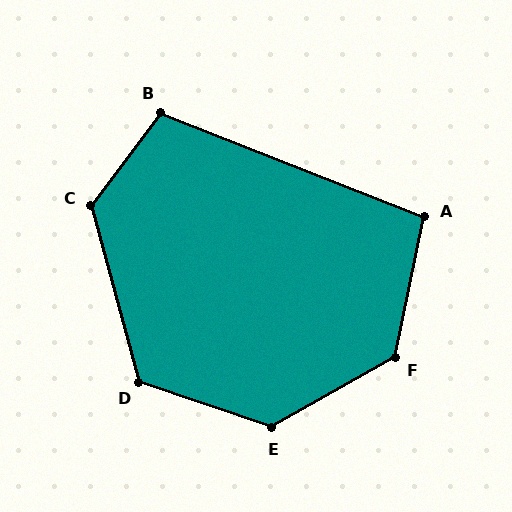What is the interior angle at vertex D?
Approximately 124 degrees (obtuse).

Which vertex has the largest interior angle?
E, at approximately 132 degrees.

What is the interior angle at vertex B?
Approximately 105 degrees (obtuse).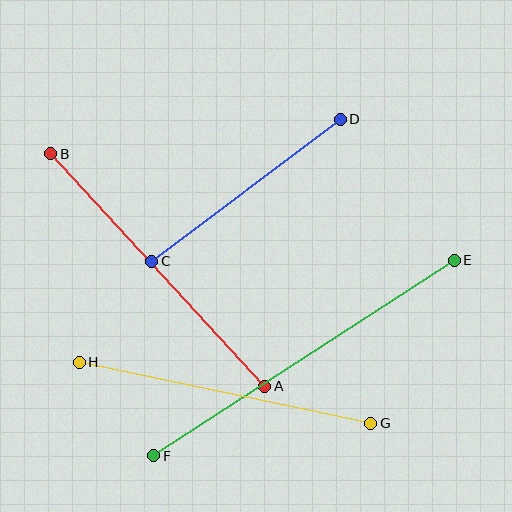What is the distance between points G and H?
The distance is approximately 298 pixels.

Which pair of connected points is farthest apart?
Points E and F are farthest apart.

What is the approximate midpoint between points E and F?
The midpoint is at approximately (304, 358) pixels.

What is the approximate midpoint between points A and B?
The midpoint is at approximately (158, 270) pixels.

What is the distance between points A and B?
The distance is approximately 316 pixels.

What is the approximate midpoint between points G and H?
The midpoint is at approximately (225, 393) pixels.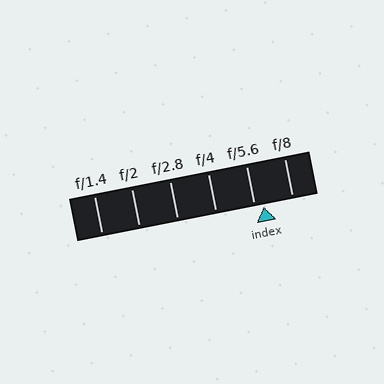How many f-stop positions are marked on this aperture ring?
There are 6 f-stop positions marked.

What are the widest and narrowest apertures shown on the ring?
The widest aperture shown is f/1.4 and the narrowest is f/8.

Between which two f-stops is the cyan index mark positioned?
The index mark is between f/5.6 and f/8.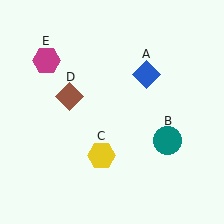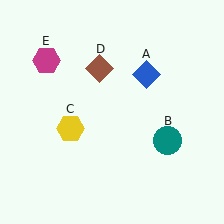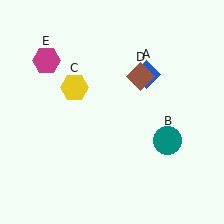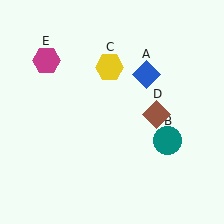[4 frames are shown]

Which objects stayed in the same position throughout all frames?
Blue diamond (object A) and teal circle (object B) and magenta hexagon (object E) remained stationary.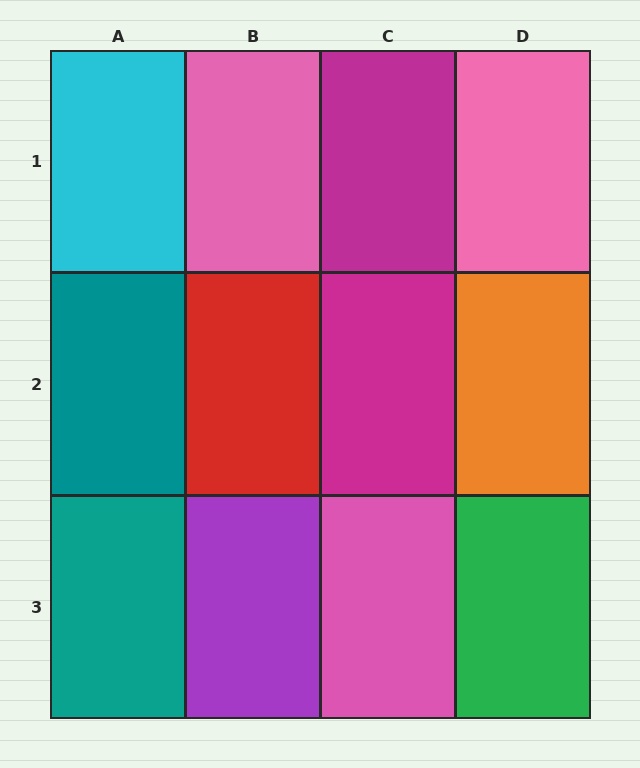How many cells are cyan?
1 cell is cyan.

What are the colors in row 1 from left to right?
Cyan, pink, magenta, pink.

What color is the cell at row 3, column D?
Green.